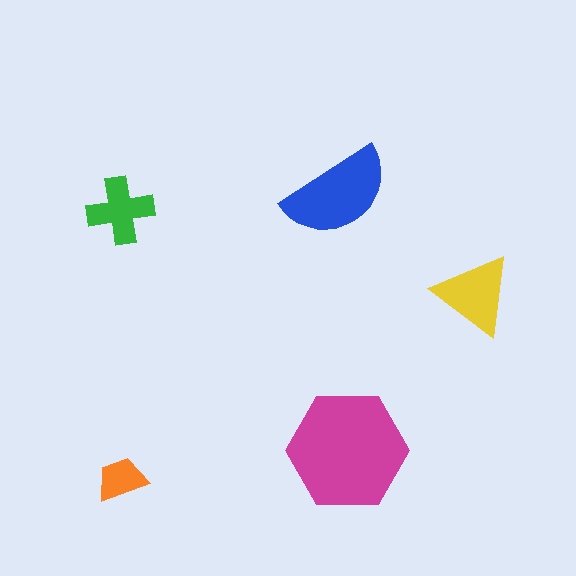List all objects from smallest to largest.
The orange trapezoid, the green cross, the yellow triangle, the blue semicircle, the magenta hexagon.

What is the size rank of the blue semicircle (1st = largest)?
2nd.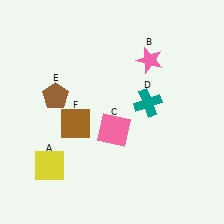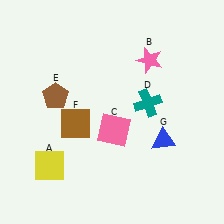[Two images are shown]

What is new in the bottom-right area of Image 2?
A blue triangle (G) was added in the bottom-right area of Image 2.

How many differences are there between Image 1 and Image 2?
There is 1 difference between the two images.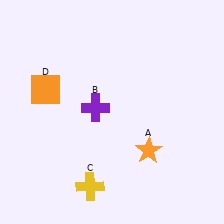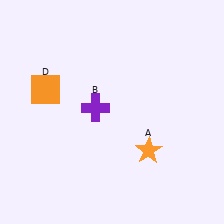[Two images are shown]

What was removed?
The yellow cross (C) was removed in Image 2.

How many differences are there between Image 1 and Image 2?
There is 1 difference between the two images.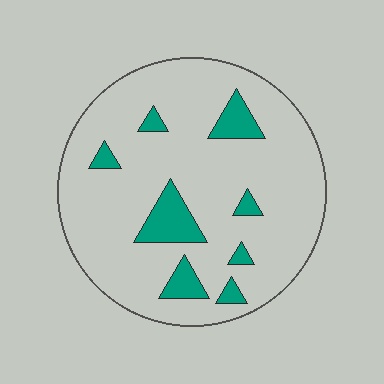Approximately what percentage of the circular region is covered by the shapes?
Approximately 15%.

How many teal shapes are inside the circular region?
8.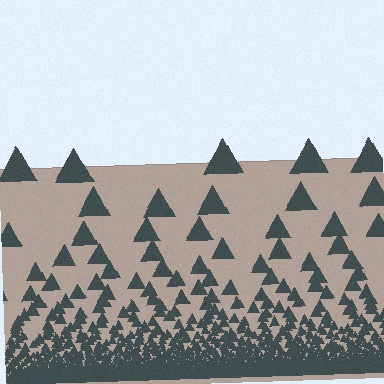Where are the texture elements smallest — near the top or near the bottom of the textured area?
Near the bottom.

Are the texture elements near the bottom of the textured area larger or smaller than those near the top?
Smaller. The gradient is inverted — elements near the bottom are smaller and denser.